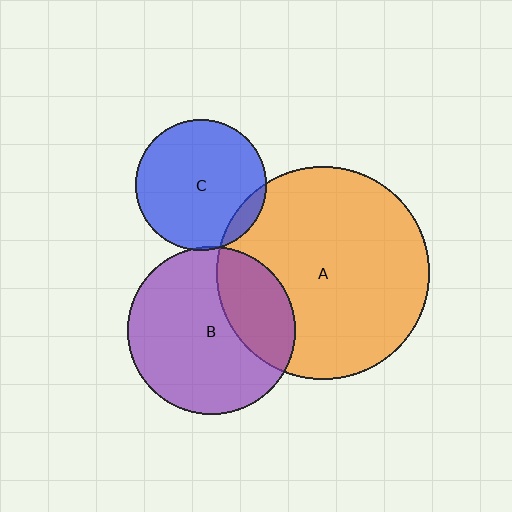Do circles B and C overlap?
Yes.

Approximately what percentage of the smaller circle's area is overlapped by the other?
Approximately 5%.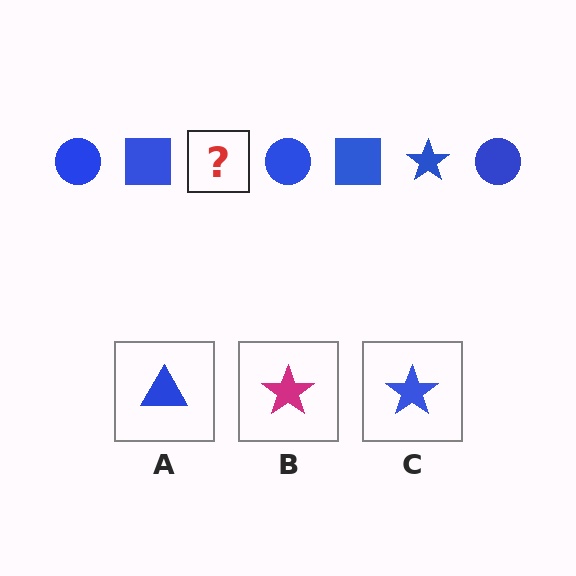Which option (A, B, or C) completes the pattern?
C.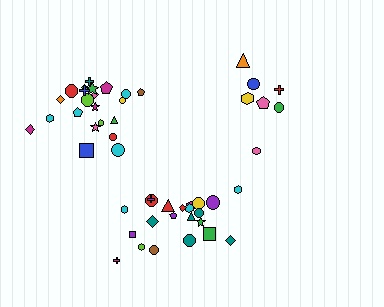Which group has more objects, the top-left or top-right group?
The top-left group.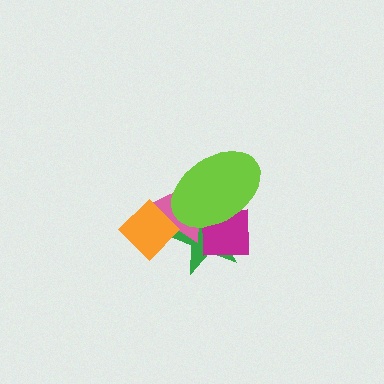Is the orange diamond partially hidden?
No, no other shape covers it.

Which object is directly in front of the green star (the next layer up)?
The pink triangle is directly in front of the green star.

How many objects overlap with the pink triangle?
4 objects overlap with the pink triangle.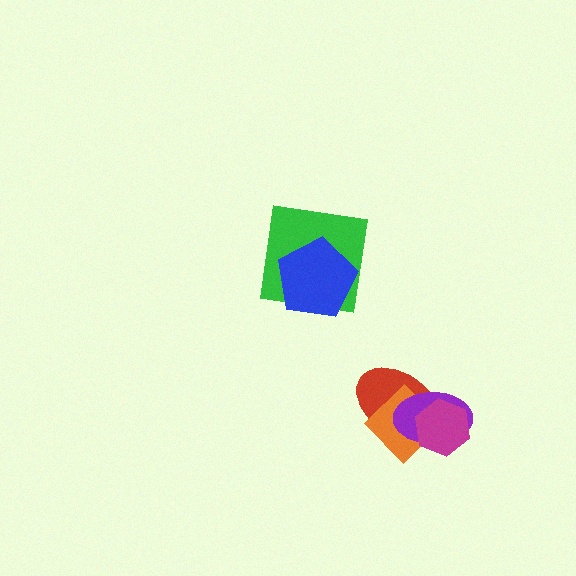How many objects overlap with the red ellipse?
3 objects overlap with the red ellipse.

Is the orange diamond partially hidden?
Yes, it is partially covered by another shape.